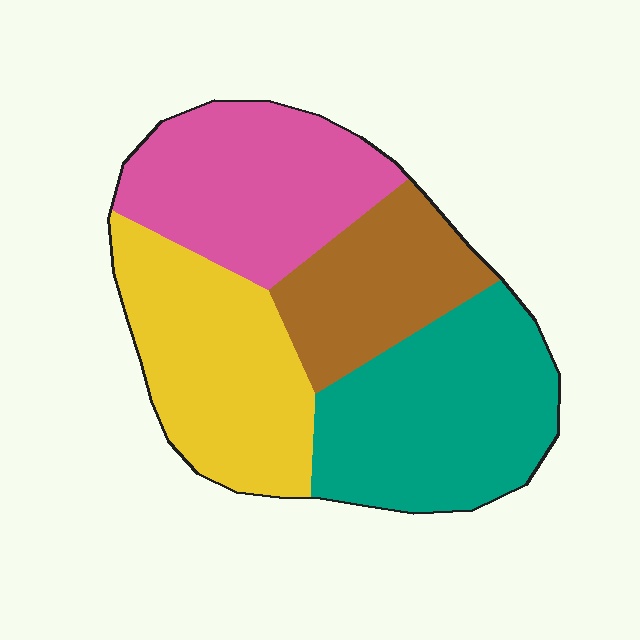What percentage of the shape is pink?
Pink takes up about one quarter (1/4) of the shape.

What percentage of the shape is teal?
Teal takes up about one third (1/3) of the shape.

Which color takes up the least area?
Brown, at roughly 20%.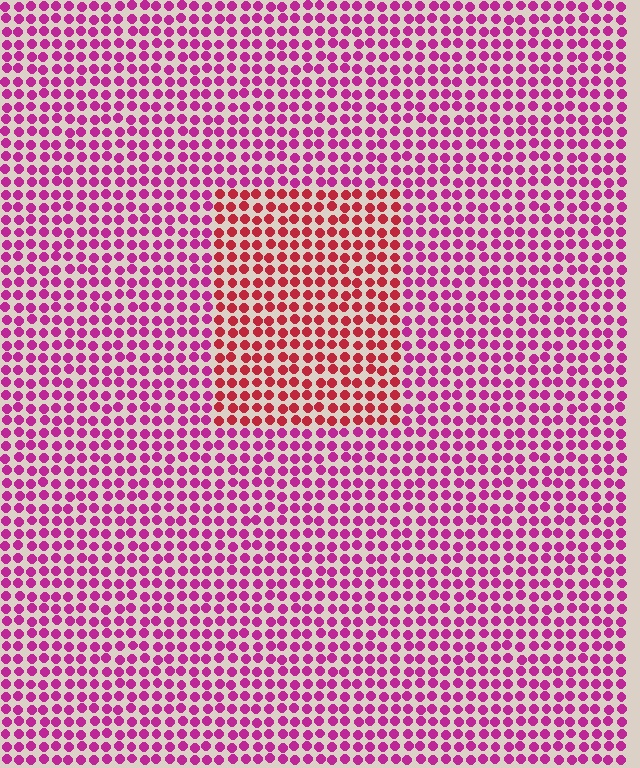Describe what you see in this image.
The image is filled with small magenta elements in a uniform arrangement. A rectangle-shaped region is visible where the elements are tinted to a slightly different hue, forming a subtle color boundary.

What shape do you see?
I see a rectangle.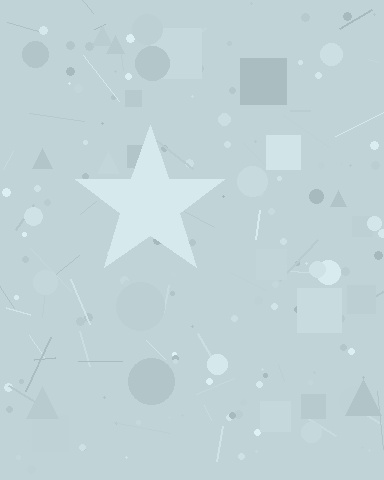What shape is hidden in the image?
A star is hidden in the image.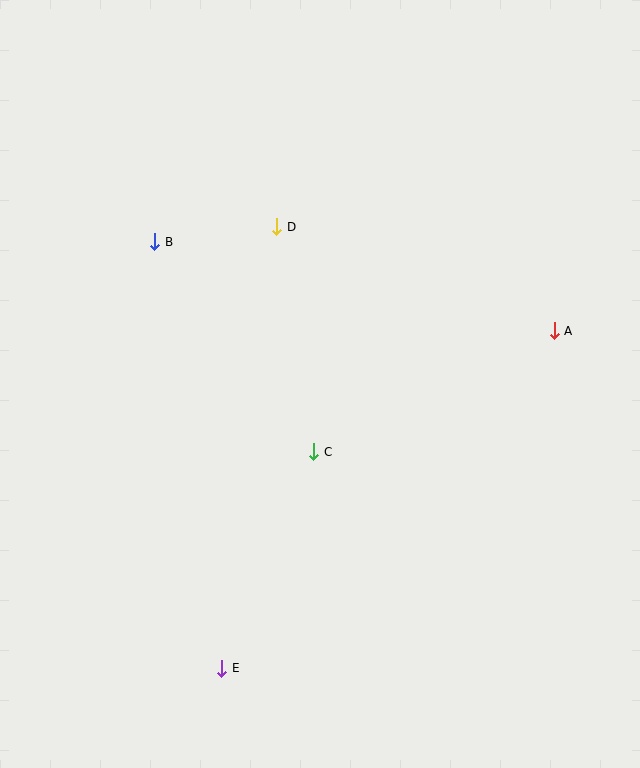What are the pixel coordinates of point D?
Point D is at (277, 227).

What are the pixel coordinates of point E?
Point E is at (222, 668).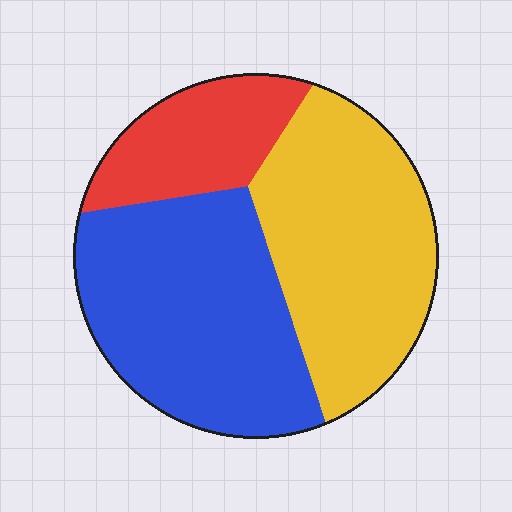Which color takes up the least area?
Red, at roughly 20%.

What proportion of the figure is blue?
Blue covers around 40% of the figure.